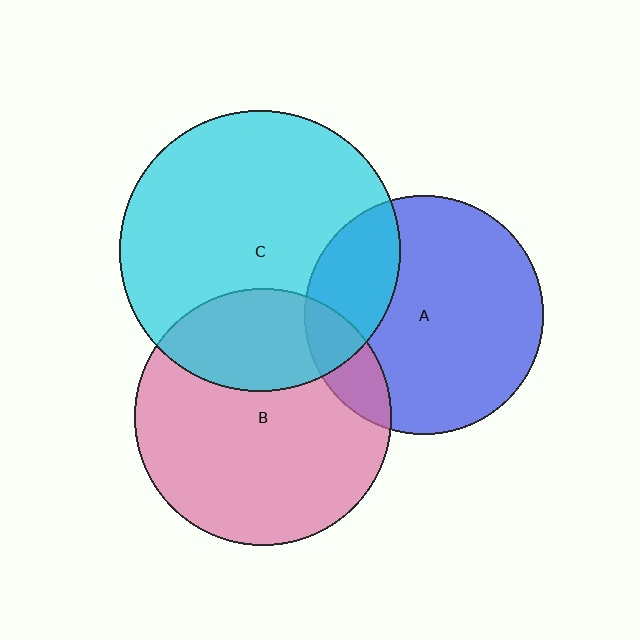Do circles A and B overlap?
Yes.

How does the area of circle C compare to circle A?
Approximately 1.4 times.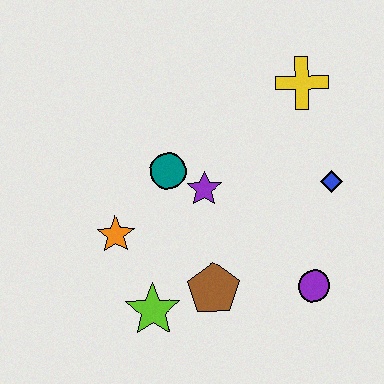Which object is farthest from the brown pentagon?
The yellow cross is farthest from the brown pentagon.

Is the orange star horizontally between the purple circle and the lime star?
No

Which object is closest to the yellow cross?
The blue diamond is closest to the yellow cross.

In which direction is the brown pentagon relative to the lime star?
The brown pentagon is to the right of the lime star.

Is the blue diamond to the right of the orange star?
Yes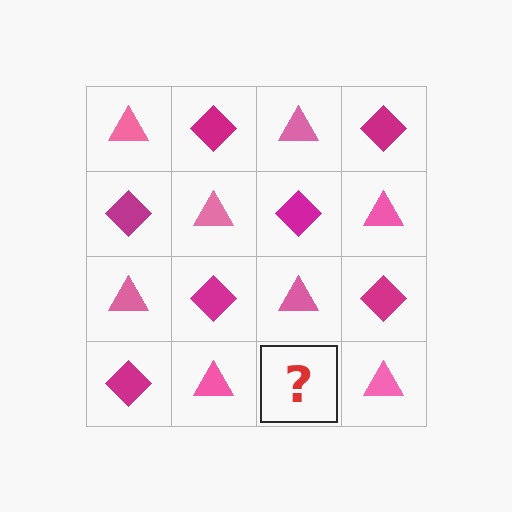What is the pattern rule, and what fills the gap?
The rule is that it alternates pink triangle and magenta diamond in a checkerboard pattern. The gap should be filled with a magenta diamond.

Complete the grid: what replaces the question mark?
The question mark should be replaced with a magenta diamond.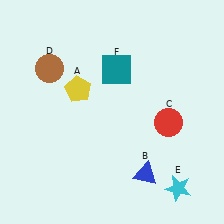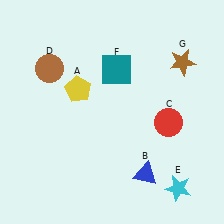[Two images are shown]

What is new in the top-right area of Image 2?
A brown star (G) was added in the top-right area of Image 2.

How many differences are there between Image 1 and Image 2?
There is 1 difference between the two images.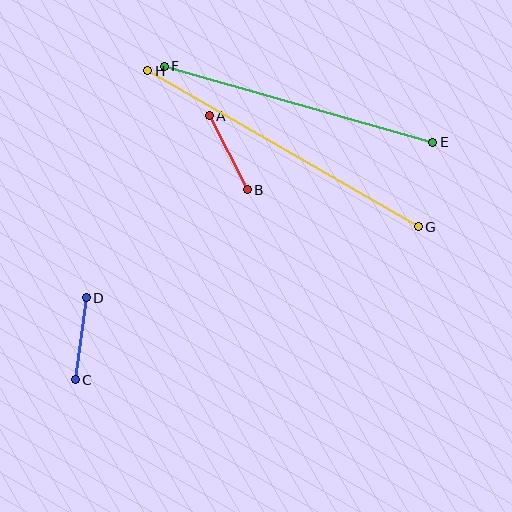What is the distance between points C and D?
The distance is approximately 82 pixels.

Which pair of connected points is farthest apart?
Points G and H are farthest apart.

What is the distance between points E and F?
The distance is approximately 279 pixels.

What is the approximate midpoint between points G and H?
The midpoint is at approximately (283, 149) pixels.